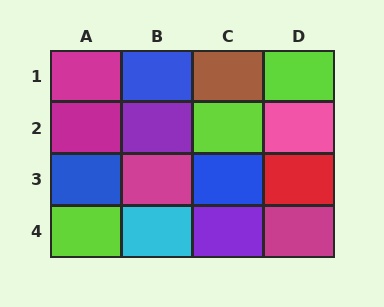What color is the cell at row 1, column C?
Brown.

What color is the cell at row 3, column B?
Magenta.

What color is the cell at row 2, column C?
Lime.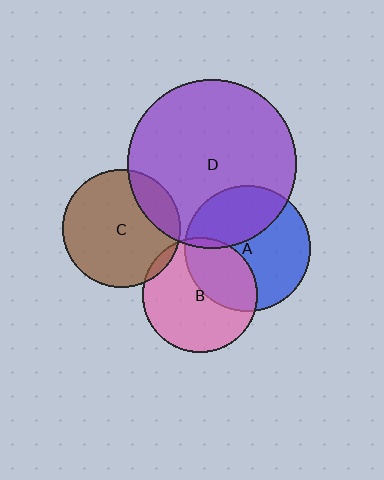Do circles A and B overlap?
Yes.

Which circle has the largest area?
Circle D (purple).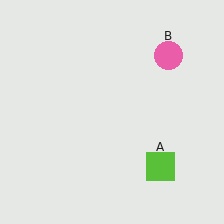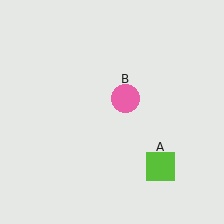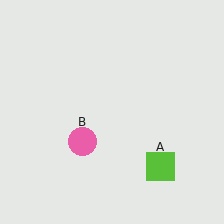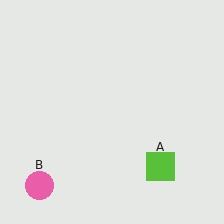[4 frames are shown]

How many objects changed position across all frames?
1 object changed position: pink circle (object B).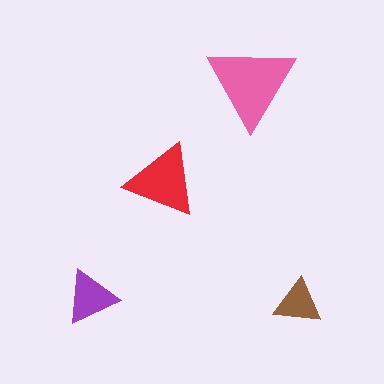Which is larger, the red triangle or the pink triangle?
The pink one.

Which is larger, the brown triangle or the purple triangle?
The purple one.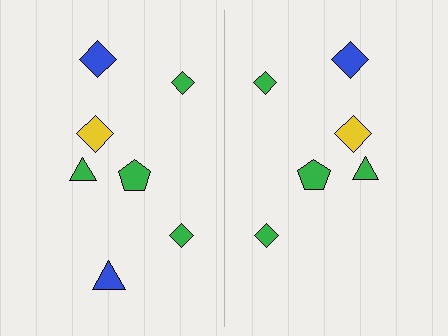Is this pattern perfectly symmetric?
No, the pattern is not perfectly symmetric. A blue triangle is missing from the right side.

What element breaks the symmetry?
A blue triangle is missing from the right side.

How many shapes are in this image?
There are 13 shapes in this image.